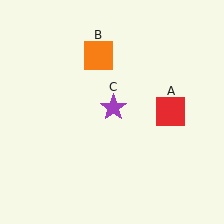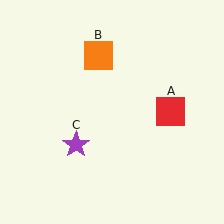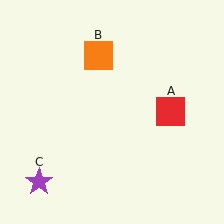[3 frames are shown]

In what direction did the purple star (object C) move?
The purple star (object C) moved down and to the left.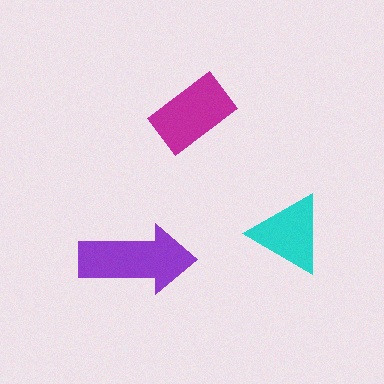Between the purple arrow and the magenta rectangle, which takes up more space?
The purple arrow.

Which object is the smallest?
The cyan triangle.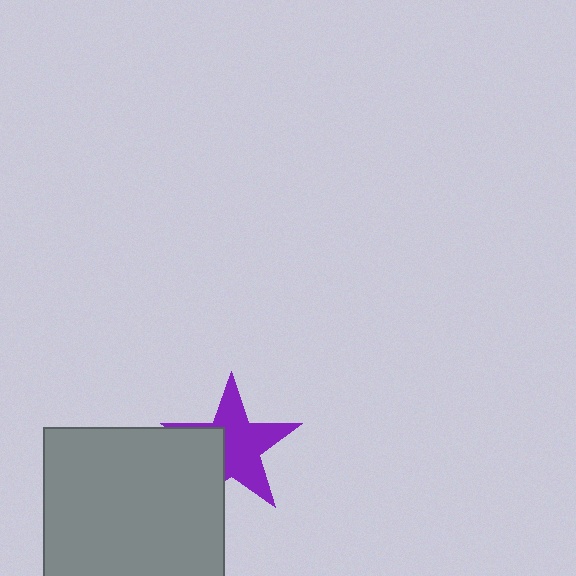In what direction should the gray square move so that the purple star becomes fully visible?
The gray square should move left. That is the shortest direction to clear the overlap and leave the purple star fully visible.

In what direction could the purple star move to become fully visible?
The purple star could move right. That would shift it out from behind the gray square entirely.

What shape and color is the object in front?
The object in front is a gray square.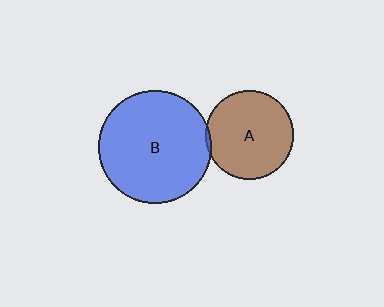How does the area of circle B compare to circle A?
Approximately 1.6 times.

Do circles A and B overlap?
Yes.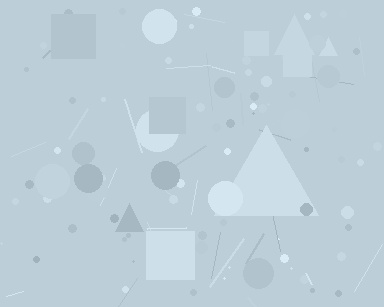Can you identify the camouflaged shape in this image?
The camouflaged shape is a triangle.